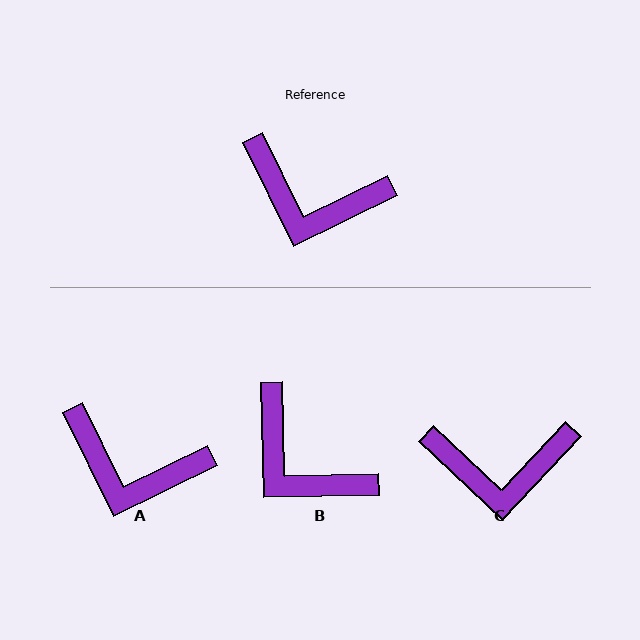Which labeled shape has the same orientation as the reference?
A.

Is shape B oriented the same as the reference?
No, it is off by about 25 degrees.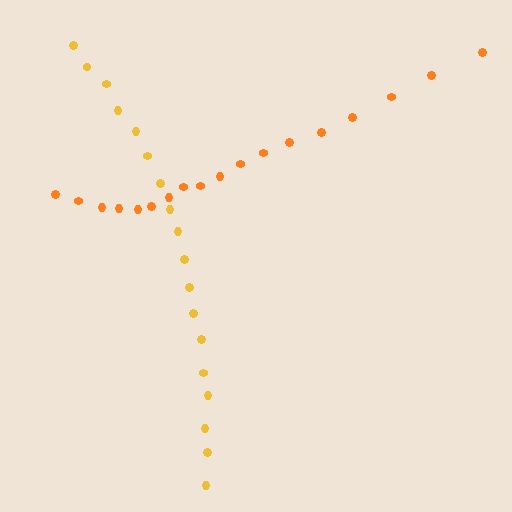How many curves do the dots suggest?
There are 2 distinct paths.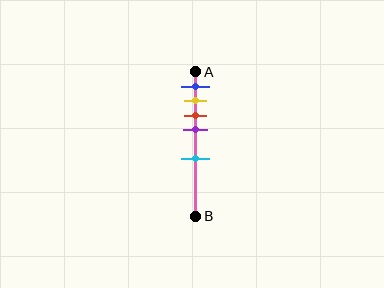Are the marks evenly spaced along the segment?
No, the marks are not evenly spaced.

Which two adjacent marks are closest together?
The yellow and red marks are the closest adjacent pair.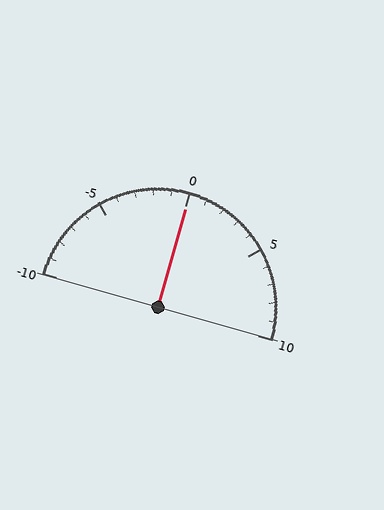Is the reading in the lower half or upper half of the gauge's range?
The reading is in the upper half of the range (-10 to 10).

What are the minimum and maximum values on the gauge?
The gauge ranges from -10 to 10.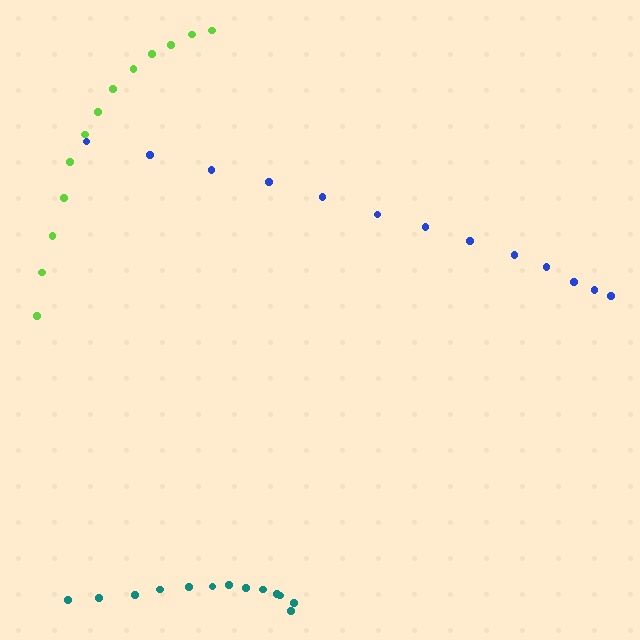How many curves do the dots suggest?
There are 3 distinct paths.